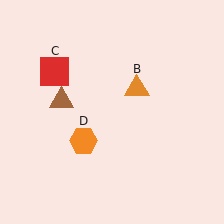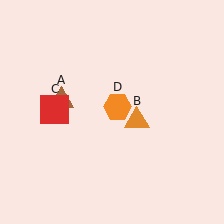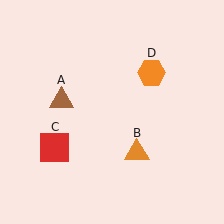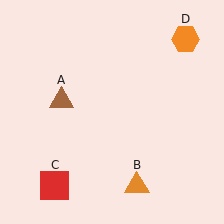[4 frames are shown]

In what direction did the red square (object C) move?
The red square (object C) moved down.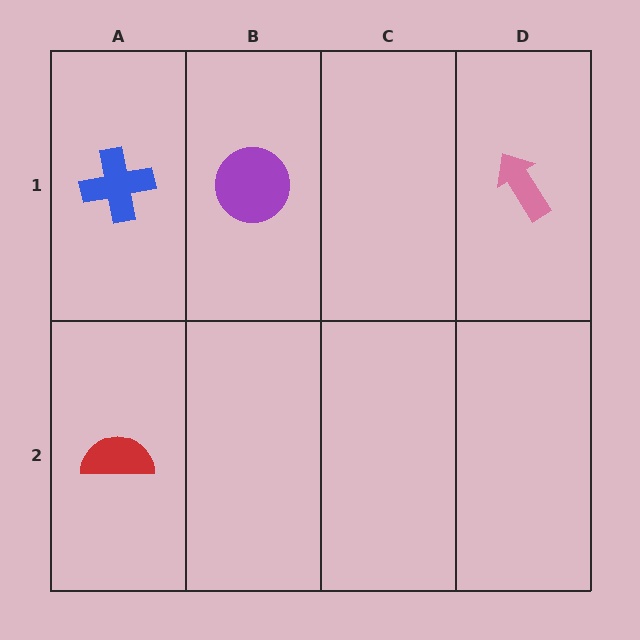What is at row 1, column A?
A blue cross.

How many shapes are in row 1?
3 shapes.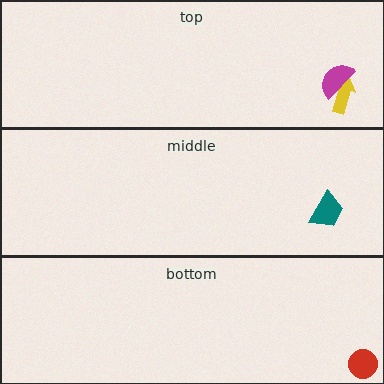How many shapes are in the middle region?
1.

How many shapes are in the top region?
2.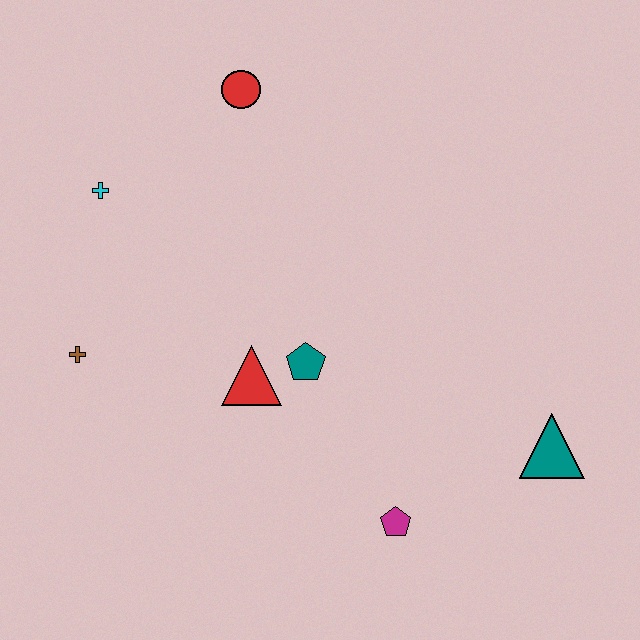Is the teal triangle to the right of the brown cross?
Yes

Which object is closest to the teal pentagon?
The red triangle is closest to the teal pentagon.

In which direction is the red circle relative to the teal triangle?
The red circle is above the teal triangle.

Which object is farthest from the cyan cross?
The teal triangle is farthest from the cyan cross.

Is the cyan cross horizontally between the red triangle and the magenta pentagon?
No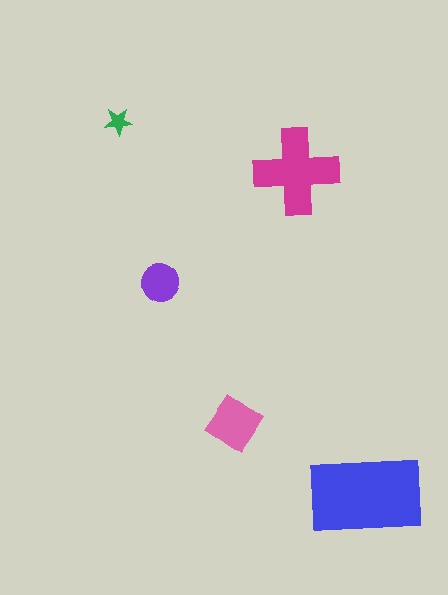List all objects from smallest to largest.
The green star, the purple circle, the pink diamond, the magenta cross, the blue rectangle.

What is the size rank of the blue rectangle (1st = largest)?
1st.